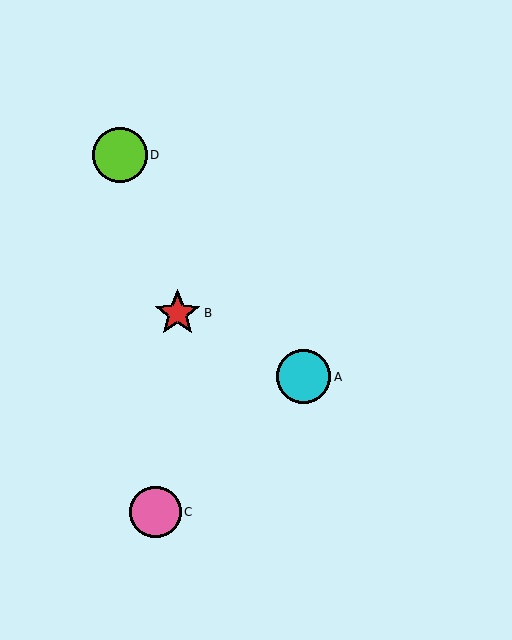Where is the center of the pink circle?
The center of the pink circle is at (156, 512).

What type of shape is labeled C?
Shape C is a pink circle.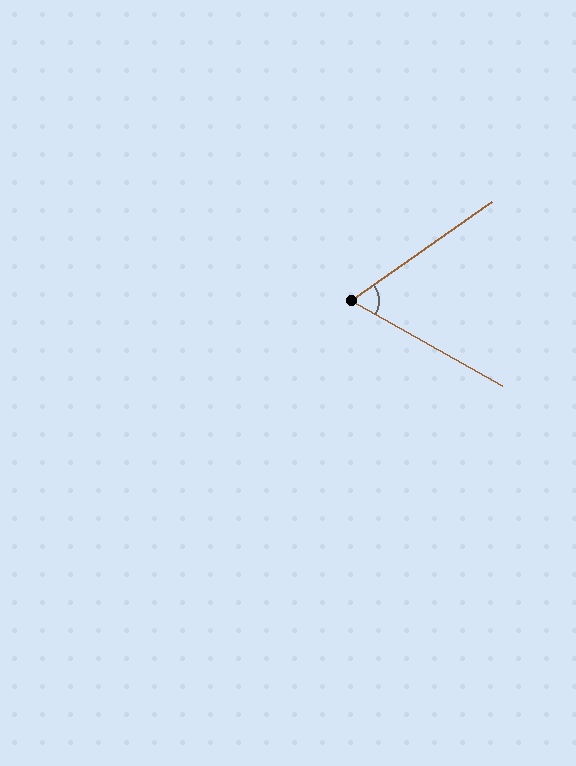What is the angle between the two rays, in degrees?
Approximately 64 degrees.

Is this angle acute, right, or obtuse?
It is acute.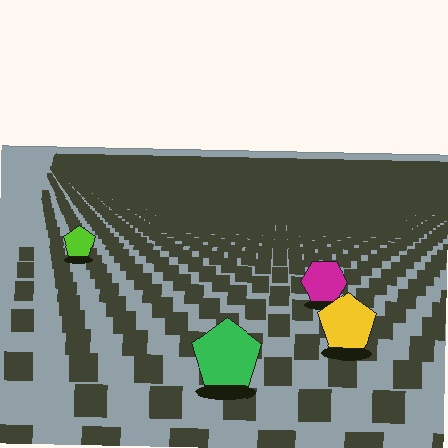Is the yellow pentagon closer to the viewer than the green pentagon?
No. The green pentagon is closer — you can tell from the texture gradient: the ground texture is coarser near it.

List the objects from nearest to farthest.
From nearest to farthest: the green pentagon, the yellow pentagon, the magenta hexagon, the lime pentagon.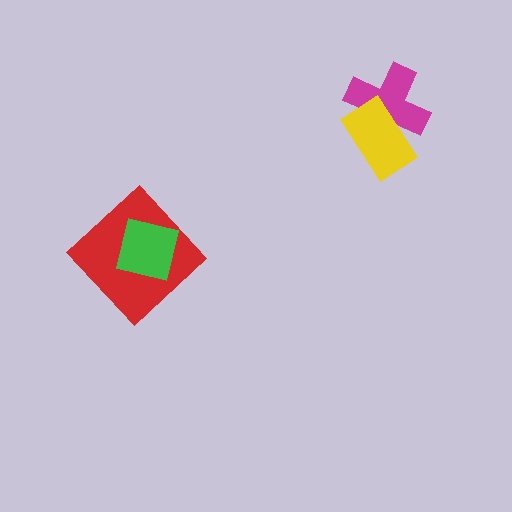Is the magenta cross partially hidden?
Yes, it is partially covered by another shape.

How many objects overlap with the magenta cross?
1 object overlaps with the magenta cross.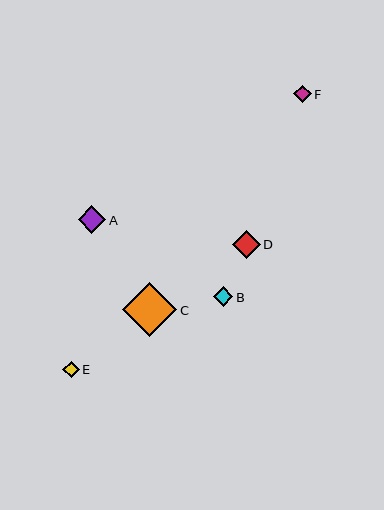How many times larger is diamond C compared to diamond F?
Diamond C is approximately 3.1 times the size of diamond F.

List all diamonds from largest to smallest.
From largest to smallest: C, D, A, B, F, E.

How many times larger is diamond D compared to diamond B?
Diamond D is approximately 1.4 times the size of diamond B.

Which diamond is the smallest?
Diamond E is the smallest with a size of approximately 16 pixels.